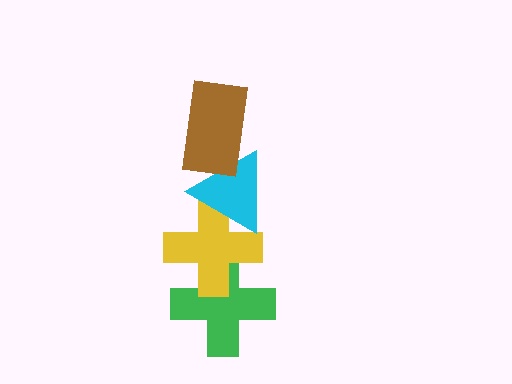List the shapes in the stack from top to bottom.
From top to bottom: the brown rectangle, the cyan triangle, the yellow cross, the green cross.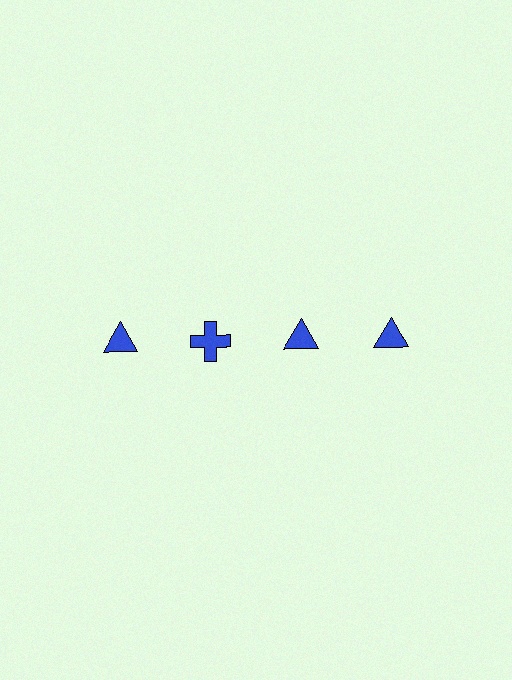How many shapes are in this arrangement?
There are 4 shapes arranged in a grid pattern.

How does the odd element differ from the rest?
It has a different shape: cross instead of triangle.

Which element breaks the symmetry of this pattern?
The blue cross in the top row, second from left column breaks the symmetry. All other shapes are blue triangles.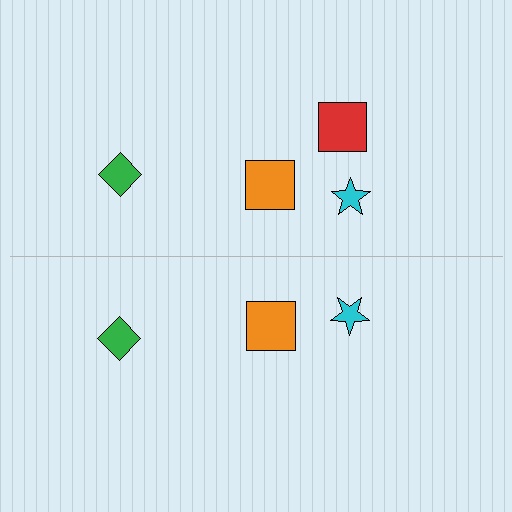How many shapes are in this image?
There are 7 shapes in this image.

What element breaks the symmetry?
A red square is missing from the bottom side.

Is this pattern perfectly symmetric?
No, the pattern is not perfectly symmetric. A red square is missing from the bottom side.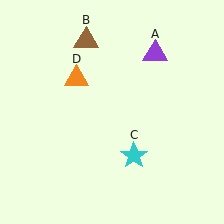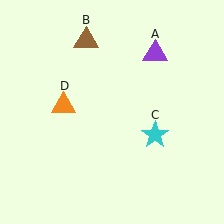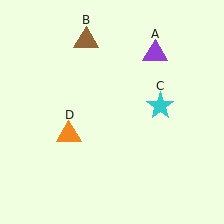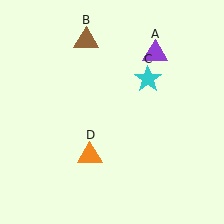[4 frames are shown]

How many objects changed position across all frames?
2 objects changed position: cyan star (object C), orange triangle (object D).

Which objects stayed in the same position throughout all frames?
Purple triangle (object A) and brown triangle (object B) remained stationary.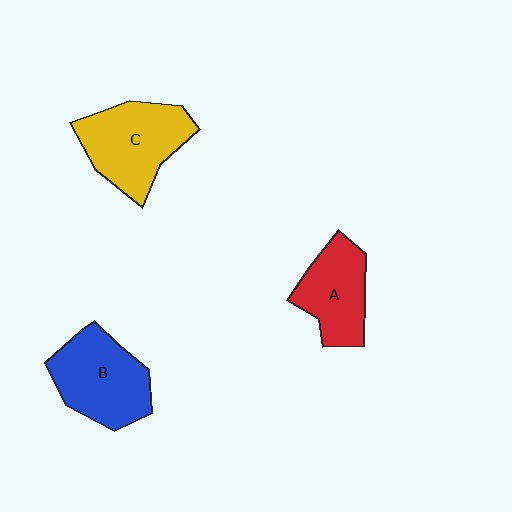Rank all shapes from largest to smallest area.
From largest to smallest: C (yellow), B (blue), A (red).